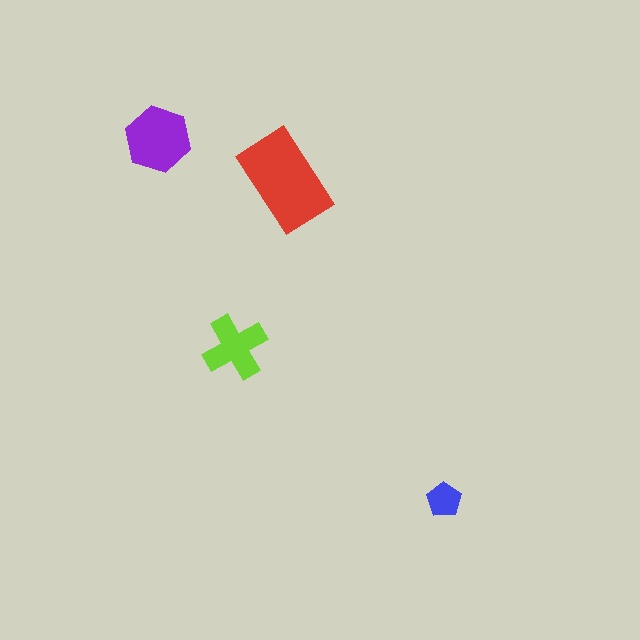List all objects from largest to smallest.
The red rectangle, the purple hexagon, the lime cross, the blue pentagon.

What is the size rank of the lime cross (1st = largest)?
3rd.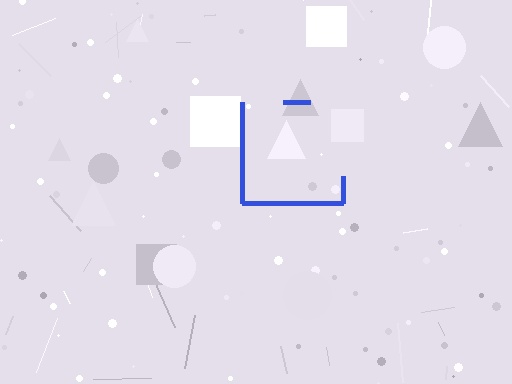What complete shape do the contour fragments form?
The contour fragments form a square.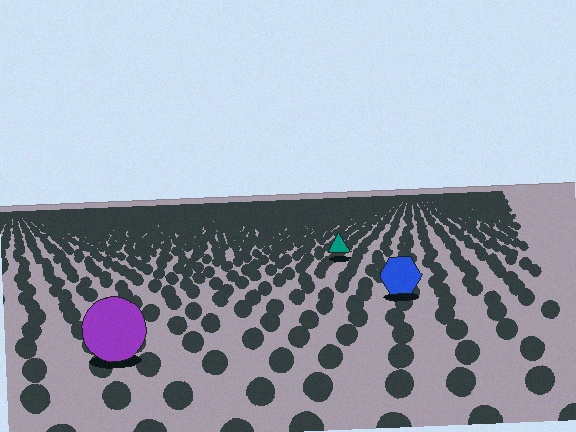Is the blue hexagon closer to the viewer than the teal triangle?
Yes. The blue hexagon is closer — you can tell from the texture gradient: the ground texture is coarser near it.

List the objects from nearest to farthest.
From nearest to farthest: the purple circle, the blue hexagon, the teal triangle.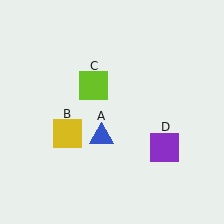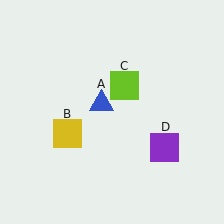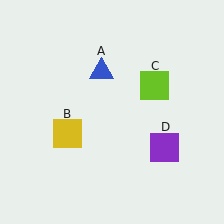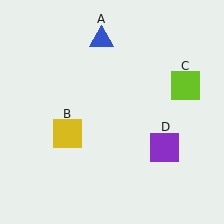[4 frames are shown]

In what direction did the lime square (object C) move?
The lime square (object C) moved right.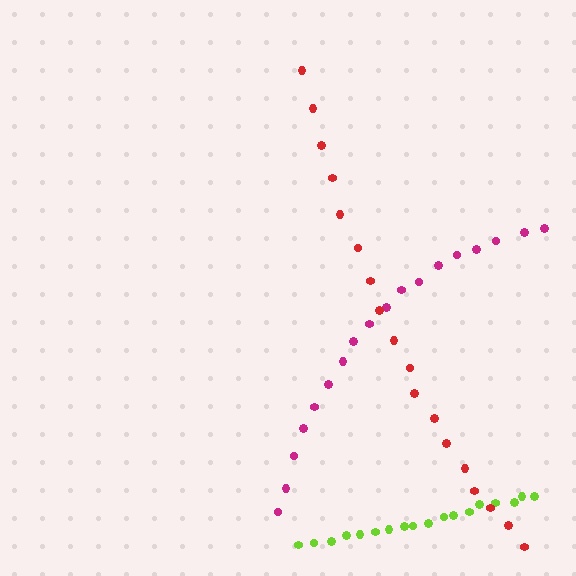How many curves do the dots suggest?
There are 3 distinct paths.